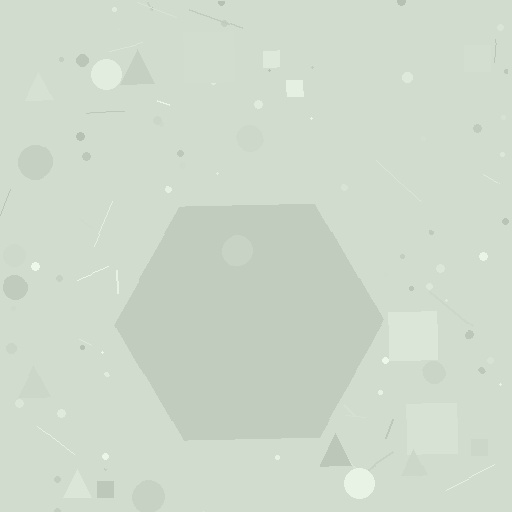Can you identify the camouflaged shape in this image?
The camouflaged shape is a hexagon.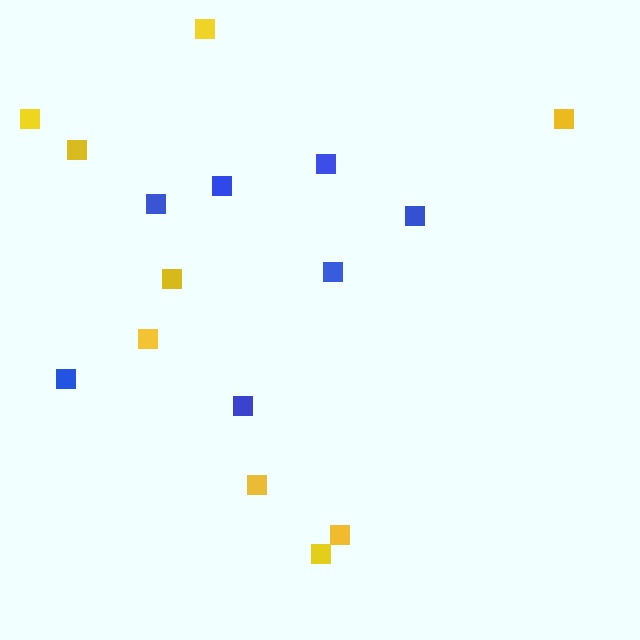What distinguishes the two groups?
There are 2 groups: one group of yellow squares (9) and one group of blue squares (7).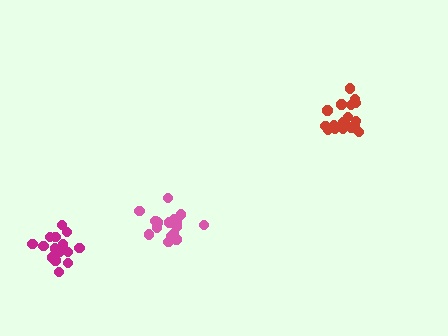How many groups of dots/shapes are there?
There are 3 groups.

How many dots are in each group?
Group 1: 20 dots, Group 2: 17 dots, Group 3: 20 dots (57 total).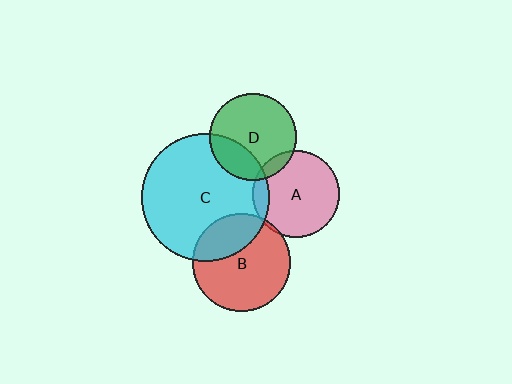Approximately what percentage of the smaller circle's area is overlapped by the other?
Approximately 10%.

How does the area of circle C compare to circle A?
Approximately 2.2 times.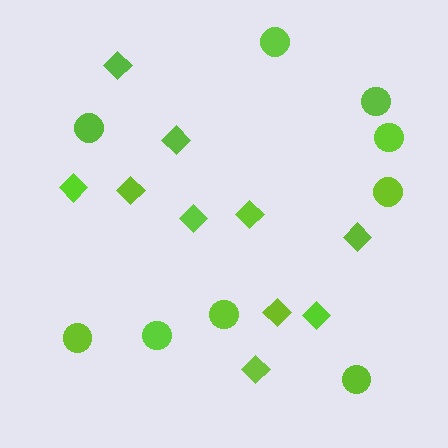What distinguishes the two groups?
There are 2 groups: one group of circles (9) and one group of diamonds (10).